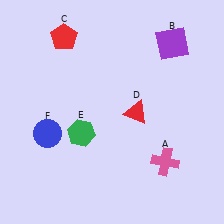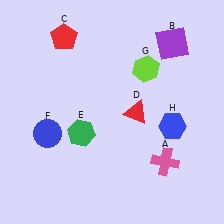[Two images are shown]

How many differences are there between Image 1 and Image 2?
There are 2 differences between the two images.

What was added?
A lime hexagon (G), a blue hexagon (H) were added in Image 2.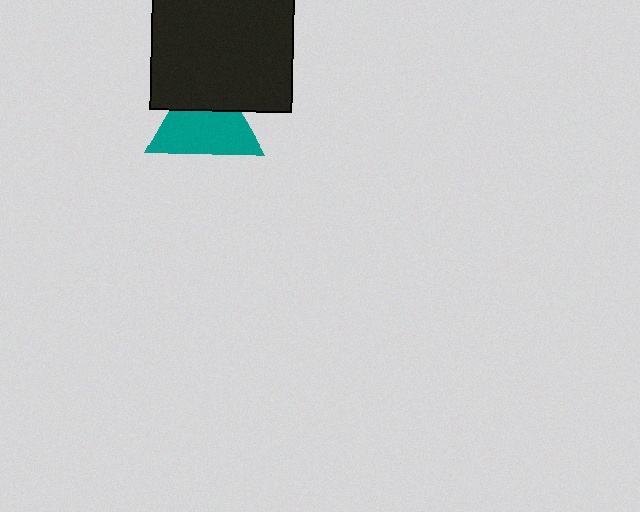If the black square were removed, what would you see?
You would see the complete teal triangle.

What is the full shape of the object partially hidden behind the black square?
The partially hidden object is a teal triangle.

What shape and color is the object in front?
The object in front is a black square.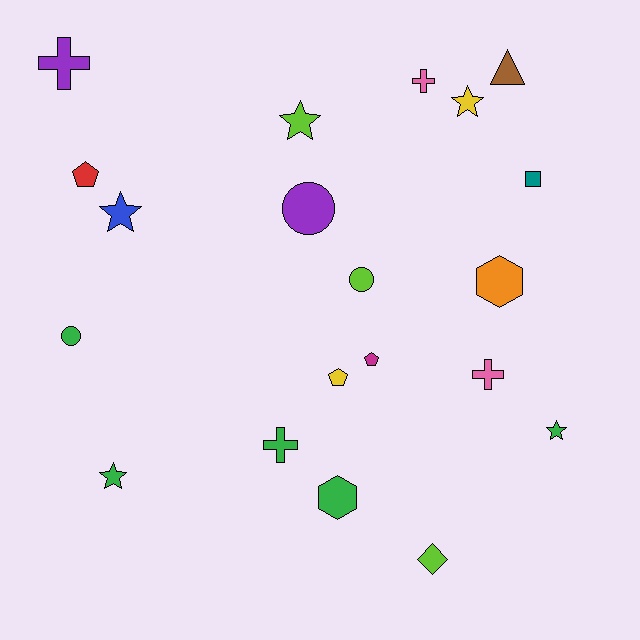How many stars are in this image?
There are 5 stars.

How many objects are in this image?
There are 20 objects.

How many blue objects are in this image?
There is 1 blue object.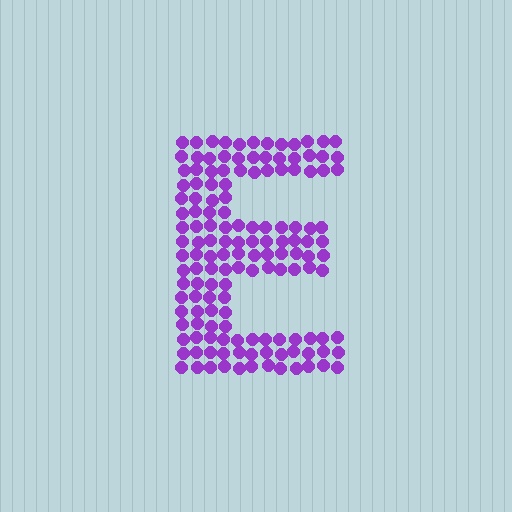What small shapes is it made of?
It is made of small circles.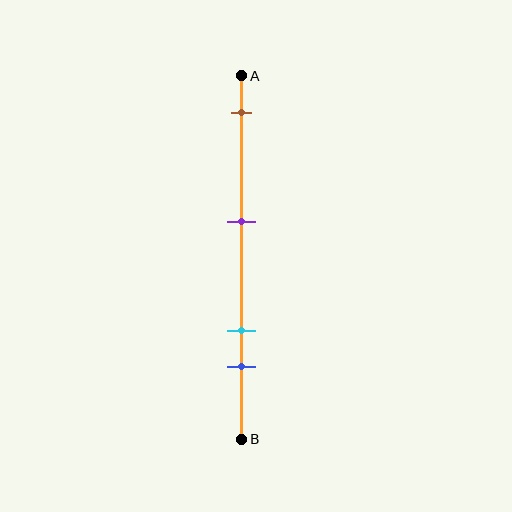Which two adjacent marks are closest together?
The cyan and blue marks are the closest adjacent pair.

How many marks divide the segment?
There are 4 marks dividing the segment.